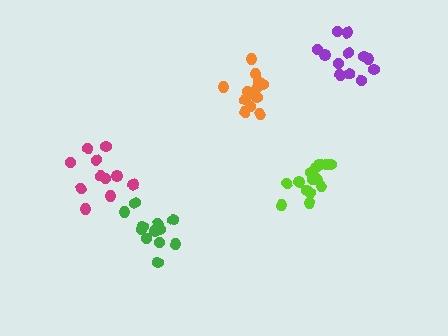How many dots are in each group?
Group 1: 13 dots, Group 2: 12 dots, Group 3: 12 dots, Group 4: 13 dots, Group 5: 16 dots (66 total).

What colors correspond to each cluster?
The clusters are colored: green, purple, magenta, orange, lime.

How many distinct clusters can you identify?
There are 5 distinct clusters.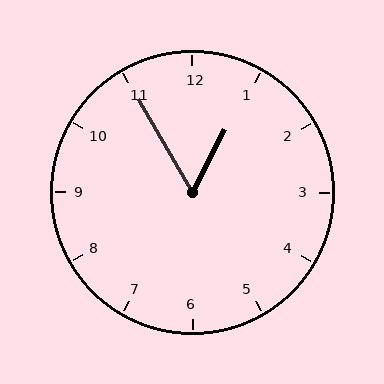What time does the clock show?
12:55.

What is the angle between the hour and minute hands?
Approximately 58 degrees.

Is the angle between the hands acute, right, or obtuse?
It is acute.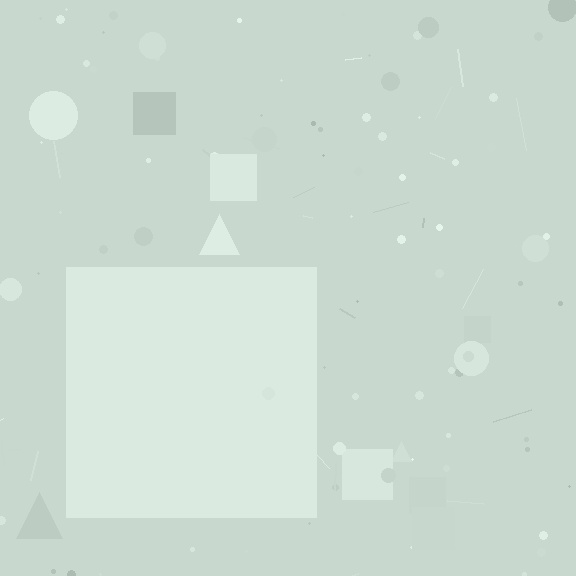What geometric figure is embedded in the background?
A square is embedded in the background.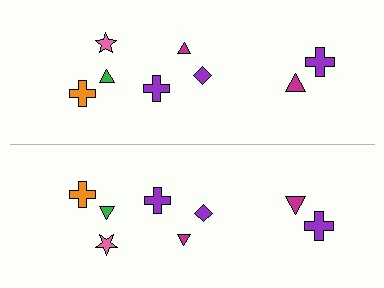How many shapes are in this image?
There are 16 shapes in this image.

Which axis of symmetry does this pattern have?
The pattern has a horizontal axis of symmetry running through the center of the image.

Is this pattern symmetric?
Yes, this pattern has bilateral (reflection) symmetry.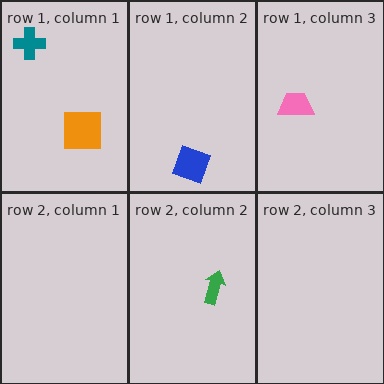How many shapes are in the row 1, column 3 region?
1.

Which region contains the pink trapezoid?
The row 1, column 3 region.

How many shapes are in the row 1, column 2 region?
1.